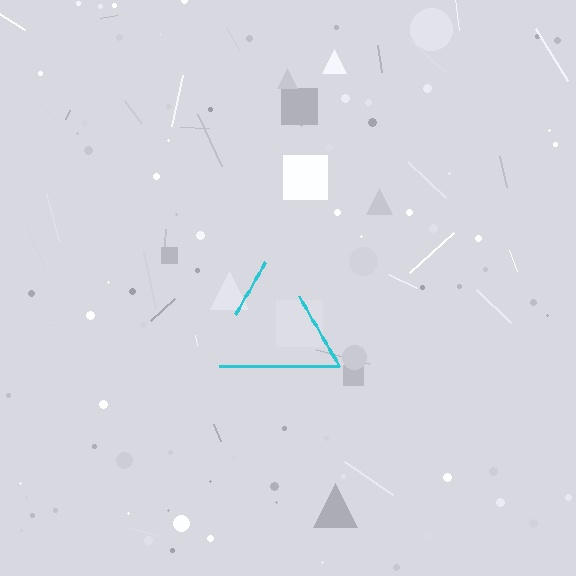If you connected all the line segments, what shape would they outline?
They would outline a triangle.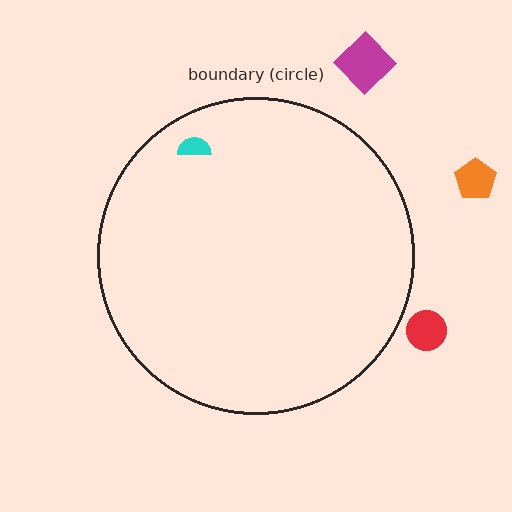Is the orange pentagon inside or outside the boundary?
Outside.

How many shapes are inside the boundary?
1 inside, 3 outside.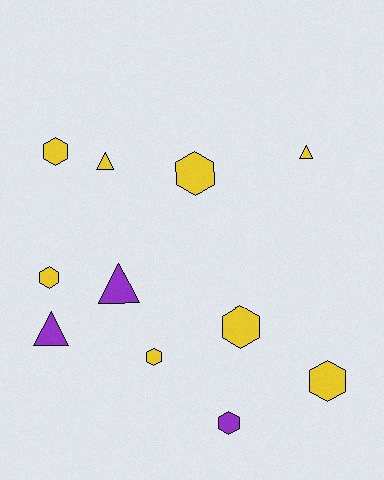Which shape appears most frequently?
Hexagon, with 7 objects.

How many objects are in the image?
There are 11 objects.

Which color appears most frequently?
Yellow, with 8 objects.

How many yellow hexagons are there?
There are 6 yellow hexagons.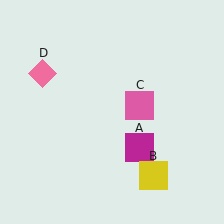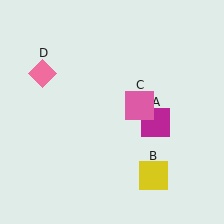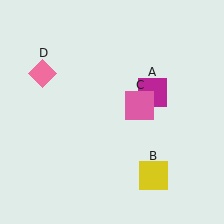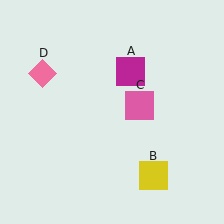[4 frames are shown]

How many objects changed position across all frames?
1 object changed position: magenta square (object A).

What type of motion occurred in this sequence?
The magenta square (object A) rotated counterclockwise around the center of the scene.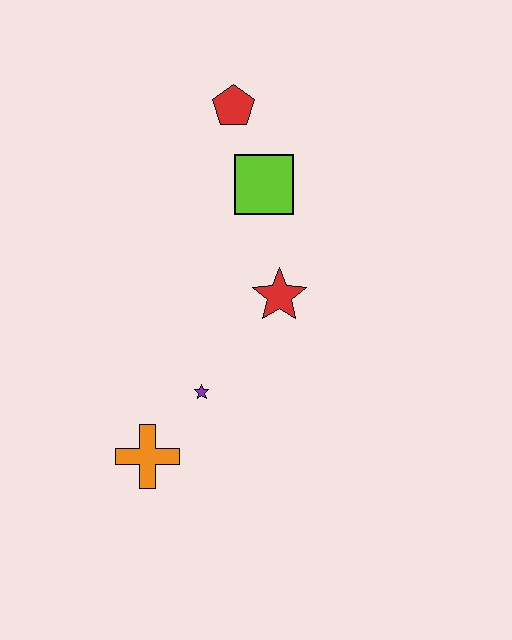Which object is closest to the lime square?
The red pentagon is closest to the lime square.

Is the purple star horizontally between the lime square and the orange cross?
Yes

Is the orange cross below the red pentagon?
Yes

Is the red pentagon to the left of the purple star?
No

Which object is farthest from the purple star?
The red pentagon is farthest from the purple star.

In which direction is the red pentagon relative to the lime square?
The red pentagon is above the lime square.